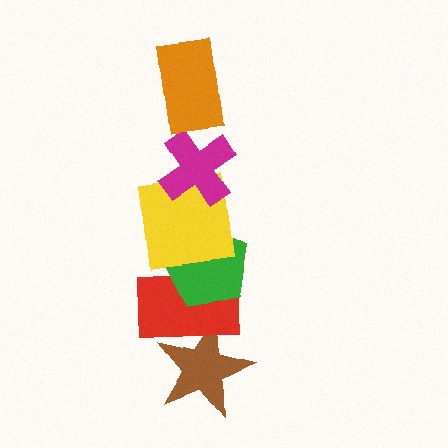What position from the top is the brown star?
The brown star is 6th from the top.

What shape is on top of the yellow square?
The magenta cross is on top of the yellow square.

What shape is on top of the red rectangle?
The green pentagon is on top of the red rectangle.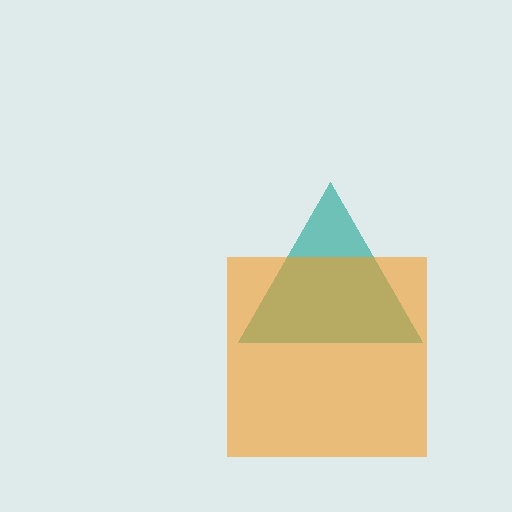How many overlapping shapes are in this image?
There are 2 overlapping shapes in the image.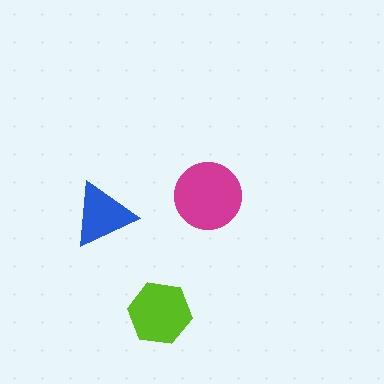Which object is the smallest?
The blue triangle.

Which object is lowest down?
The lime hexagon is bottommost.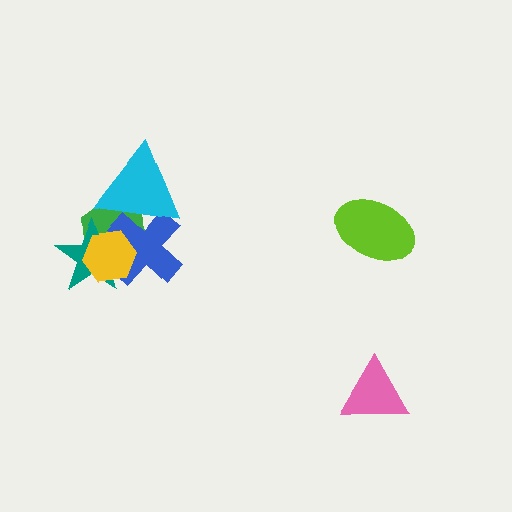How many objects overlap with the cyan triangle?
2 objects overlap with the cyan triangle.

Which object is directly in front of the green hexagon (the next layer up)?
The blue cross is directly in front of the green hexagon.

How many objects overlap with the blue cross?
4 objects overlap with the blue cross.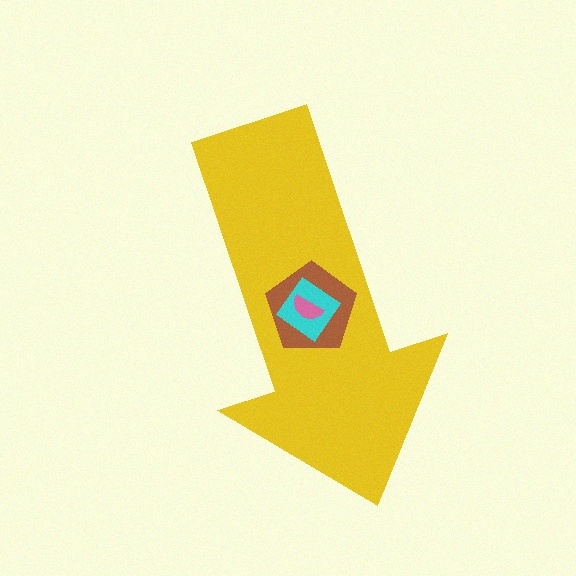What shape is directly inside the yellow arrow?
The brown pentagon.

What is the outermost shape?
The yellow arrow.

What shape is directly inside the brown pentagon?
The cyan diamond.